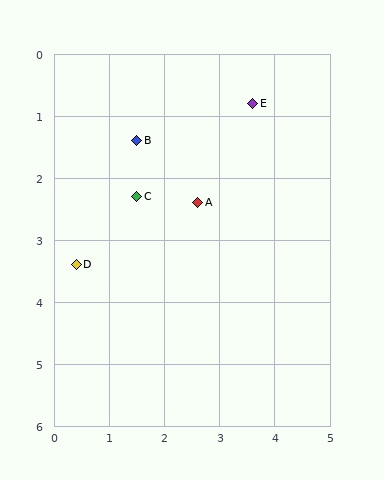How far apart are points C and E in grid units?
Points C and E are about 2.6 grid units apart.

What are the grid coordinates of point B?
Point B is at approximately (1.5, 1.4).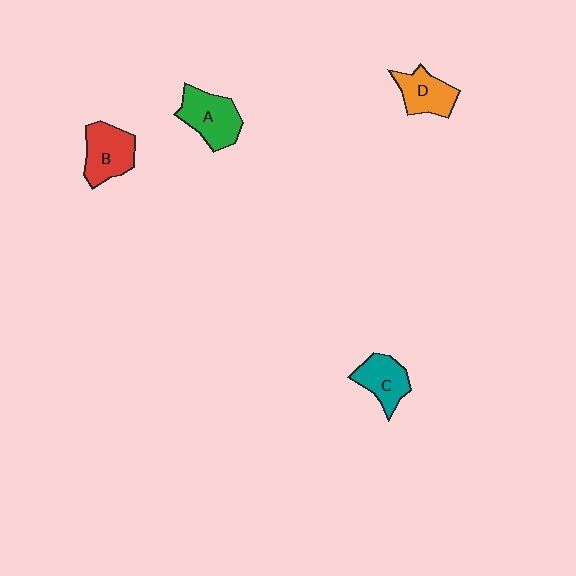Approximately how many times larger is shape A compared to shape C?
Approximately 1.3 times.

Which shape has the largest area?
Shape A (green).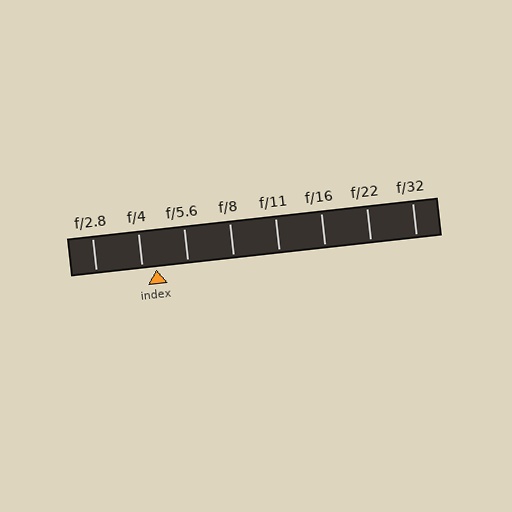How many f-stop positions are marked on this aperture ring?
There are 8 f-stop positions marked.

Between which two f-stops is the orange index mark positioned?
The index mark is between f/4 and f/5.6.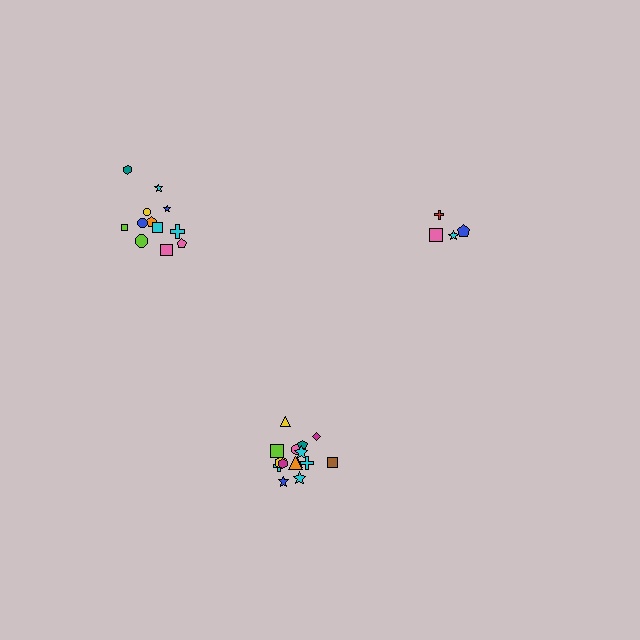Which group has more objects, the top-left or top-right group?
The top-left group.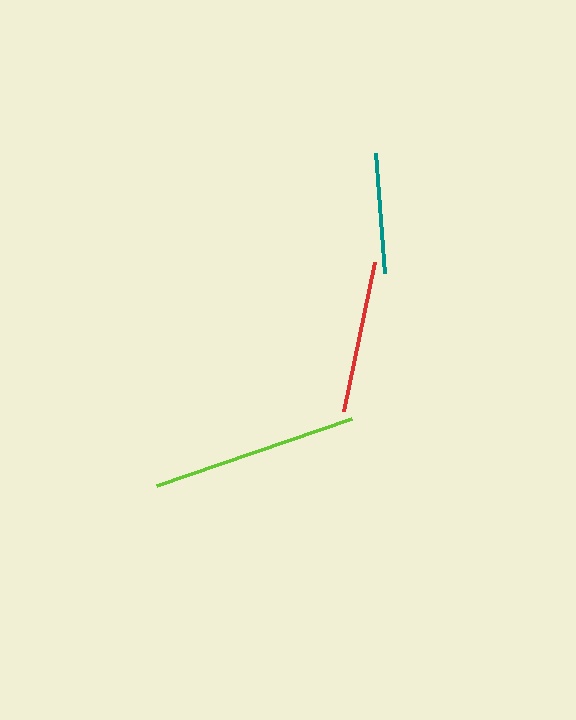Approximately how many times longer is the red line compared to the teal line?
The red line is approximately 1.3 times the length of the teal line.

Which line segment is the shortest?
The teal line is the shortest at approximately 120 pixels.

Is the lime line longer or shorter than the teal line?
The lime line is longer than the teal line.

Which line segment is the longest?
The lime line is the longest at approximately 206 pixels.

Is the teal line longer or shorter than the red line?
The red line is longer than the teal line.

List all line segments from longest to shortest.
From longest to shortest: lime, red, teal.